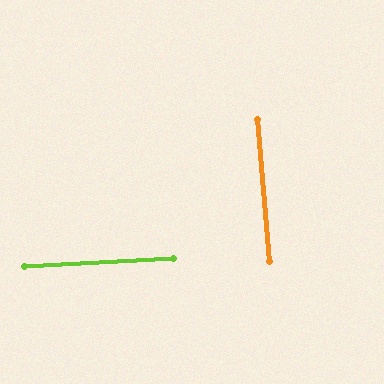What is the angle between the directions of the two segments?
Approximately 88 degrees.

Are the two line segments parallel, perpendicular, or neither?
Perpendicular — they meet at approximately 88°.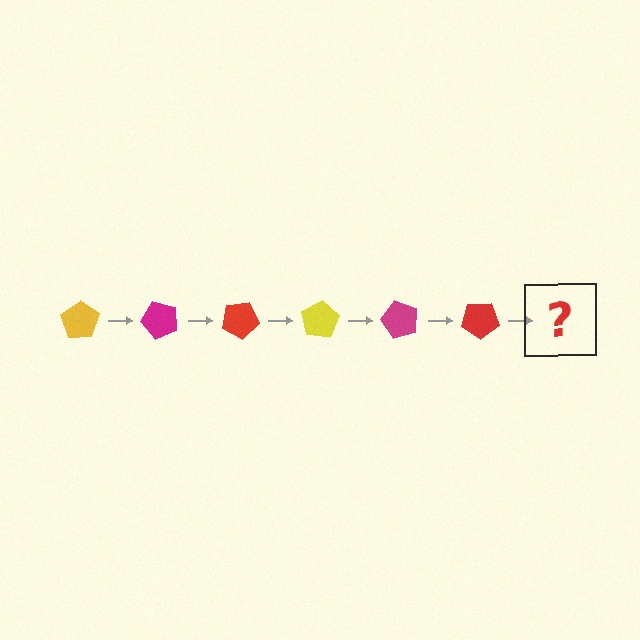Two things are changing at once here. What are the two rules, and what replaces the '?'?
The two rules are that it rotates 50 degrees each step and the color cycles through yellow, magenta, and red. The '?' should be a yellow pentagon, rotated 300 degrees from the start.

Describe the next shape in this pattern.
It should be a yellow pentagon, rotated 300 degrees from the start.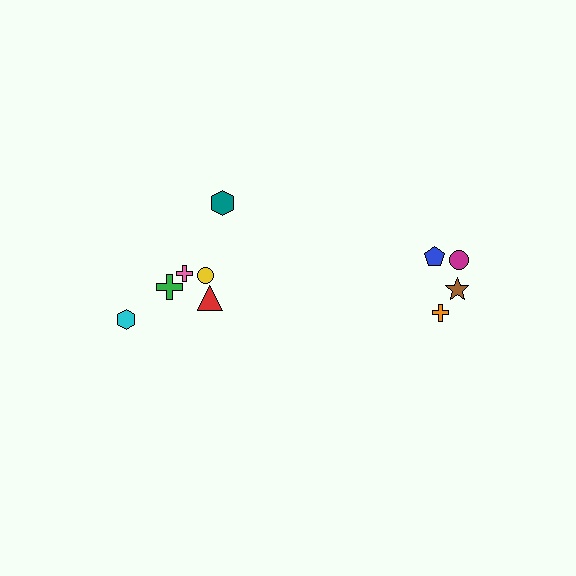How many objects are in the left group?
There are 6 objects.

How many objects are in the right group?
There are 4 objects.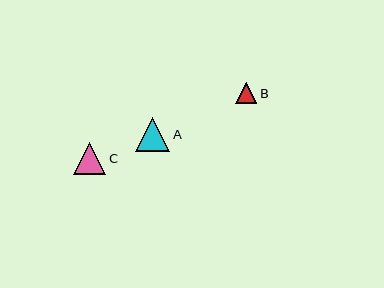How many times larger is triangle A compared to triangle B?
Triangle A is approximately 1.6 times the size of triangle B.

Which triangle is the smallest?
Triangle B is the smallest with a size of approximately 21 pixels.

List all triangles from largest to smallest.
From largest to smallest: A, C, B.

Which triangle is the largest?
Triangle A is the largest with a size of approximately 34 pixels.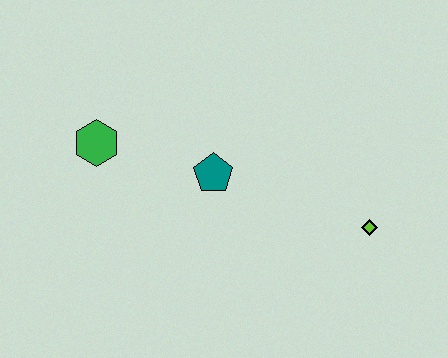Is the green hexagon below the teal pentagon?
No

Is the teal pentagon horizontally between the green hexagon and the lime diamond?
Yes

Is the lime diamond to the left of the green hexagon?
No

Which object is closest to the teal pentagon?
The green hexagon is closest to the teal pentagon.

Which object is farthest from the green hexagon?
The lime diamond is farthest from the green hexagon.